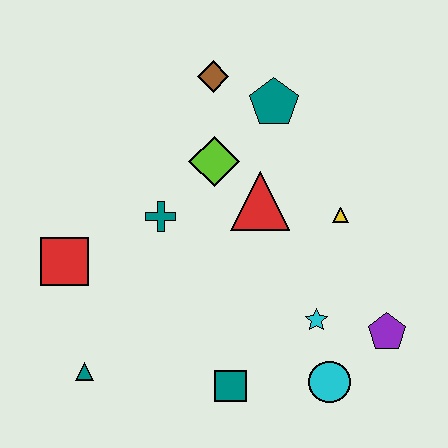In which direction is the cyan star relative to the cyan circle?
The cyan star is above the cyan circle.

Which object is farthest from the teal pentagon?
The teal triangle is farthest from the teal pentagon.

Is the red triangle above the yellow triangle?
Yes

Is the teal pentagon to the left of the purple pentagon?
Yes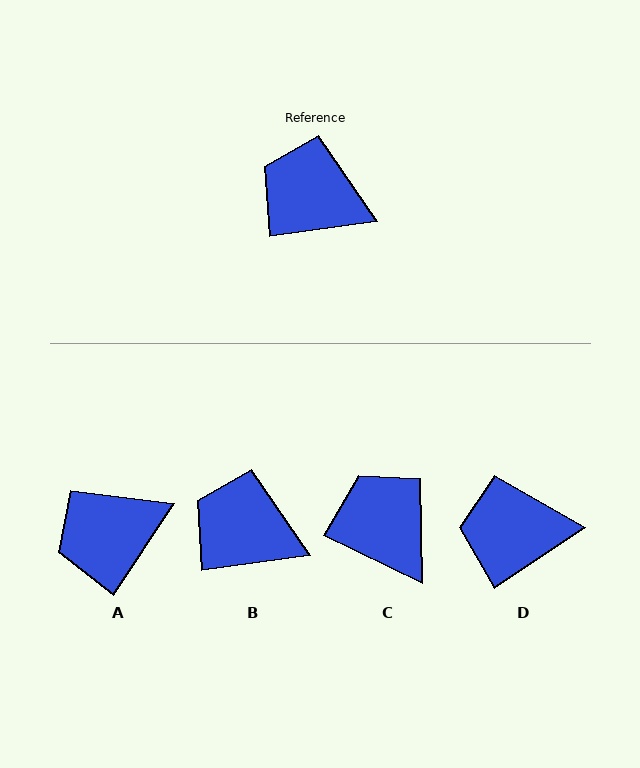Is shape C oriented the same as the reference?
No, it is off by about 34 degrees.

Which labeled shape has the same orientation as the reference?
B.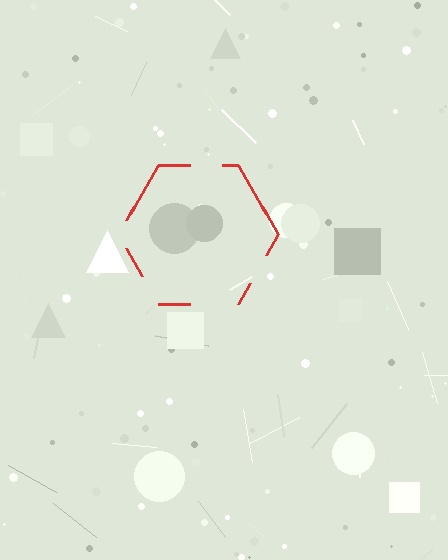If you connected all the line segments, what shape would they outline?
They would outline a hexagon.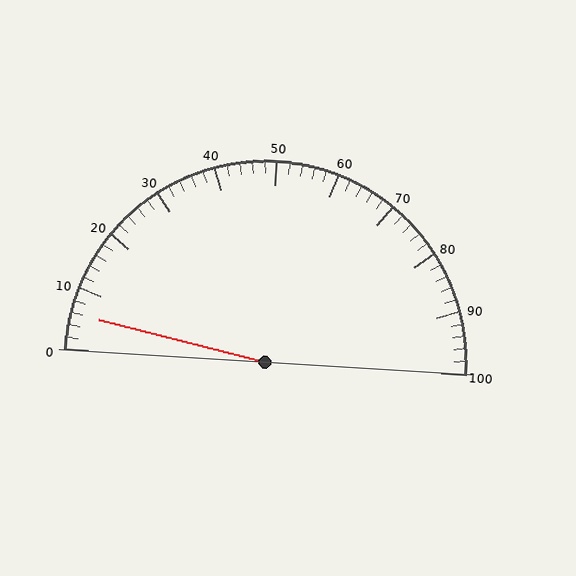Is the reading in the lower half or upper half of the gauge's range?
The reading is in the lower half of the range (0 to 100).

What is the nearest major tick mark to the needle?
The nearest major tick mark is 10.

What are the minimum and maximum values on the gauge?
The gauge ranges from 0 to 100.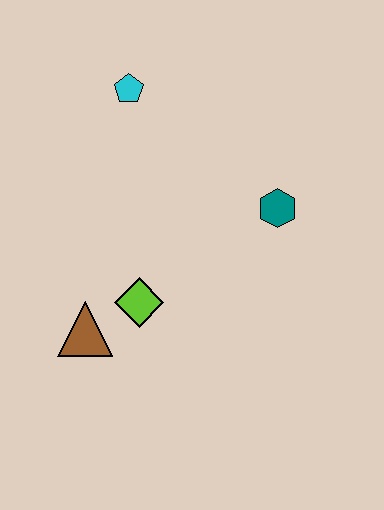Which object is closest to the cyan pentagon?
The teal hexagon is closest to the cyan pentagon.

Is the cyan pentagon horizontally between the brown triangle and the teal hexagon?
Yes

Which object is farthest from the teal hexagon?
The brown triangle is farthest from the teal hexagon.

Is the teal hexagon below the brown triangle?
No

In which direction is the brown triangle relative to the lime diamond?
The brown triangle is to the left of the lime diamond.